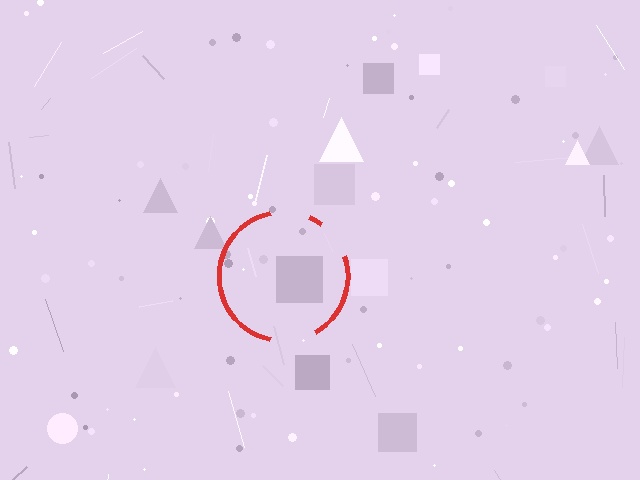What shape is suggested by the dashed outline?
The dashed outline suggests a circle.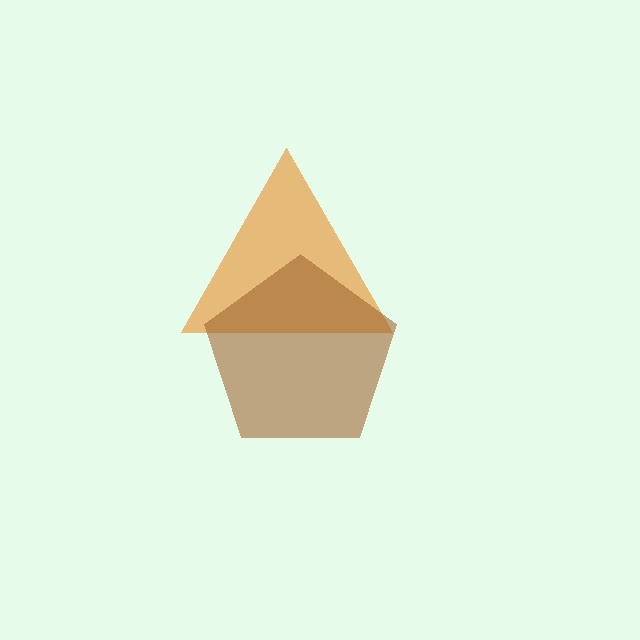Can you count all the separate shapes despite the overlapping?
Yes, there are 2 separate shapes.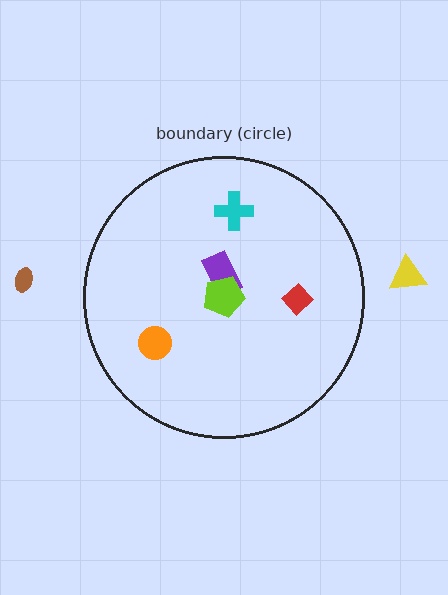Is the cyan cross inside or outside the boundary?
Inside.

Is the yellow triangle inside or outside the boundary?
Outside.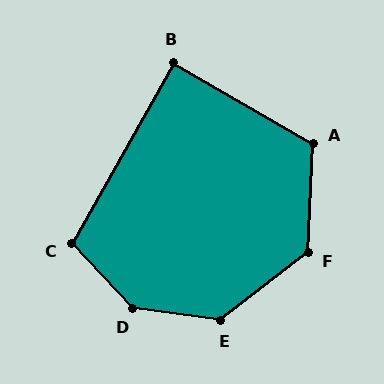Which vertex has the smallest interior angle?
B, at approximately 89 degrees.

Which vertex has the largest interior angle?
D, at approximately 140 degrees.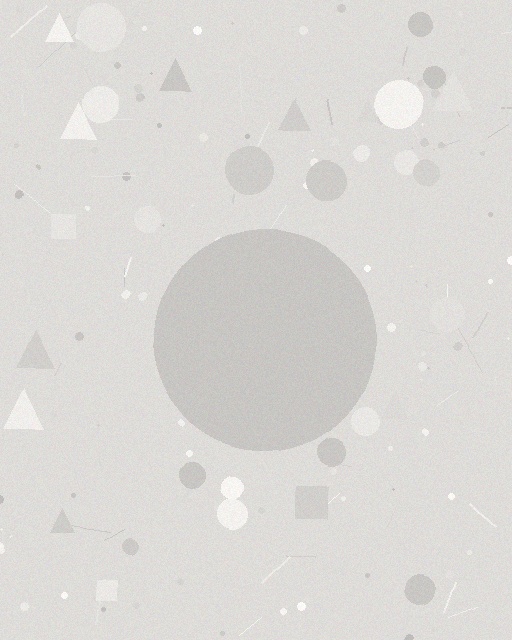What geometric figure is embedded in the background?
A circle is embedded in the background.